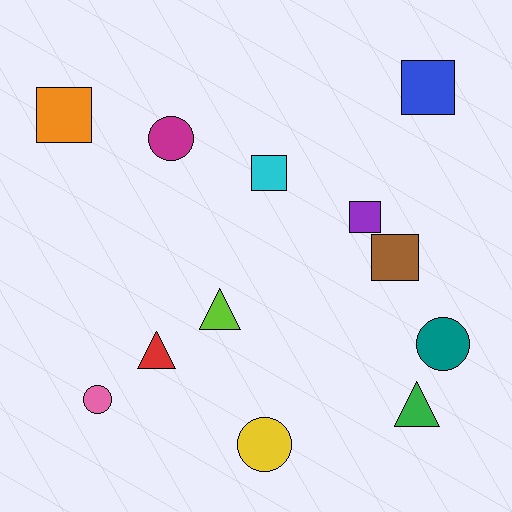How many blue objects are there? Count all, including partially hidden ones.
There is 1 blue object.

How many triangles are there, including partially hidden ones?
There are 3 triangles.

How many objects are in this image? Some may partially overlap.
There are 12 objects.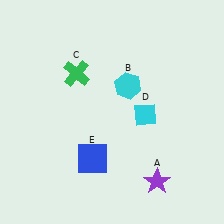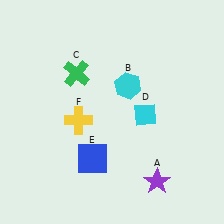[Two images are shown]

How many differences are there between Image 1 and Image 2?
There is 1 difference between the two images.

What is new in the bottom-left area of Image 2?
A yellow cross (F) was added in the bottom-left area of Image 2.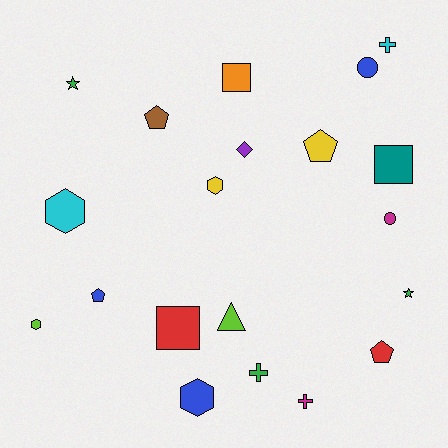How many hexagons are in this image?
There are 4 hexagons.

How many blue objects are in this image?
There are 3 blue objects.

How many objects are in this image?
There are 20 objects.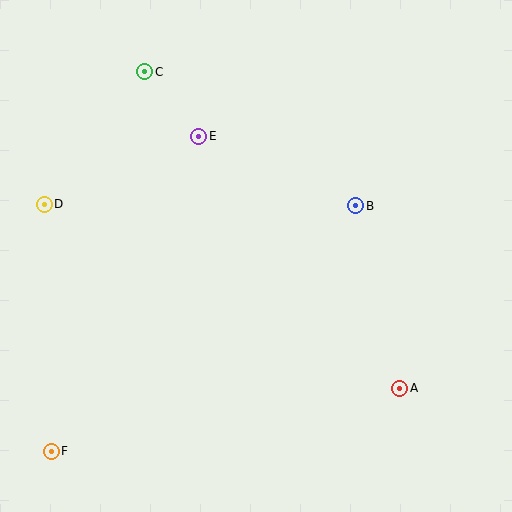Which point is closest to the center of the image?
Point B at (356, 206) is closest to the center.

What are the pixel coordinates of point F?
Point F is at (51, 451).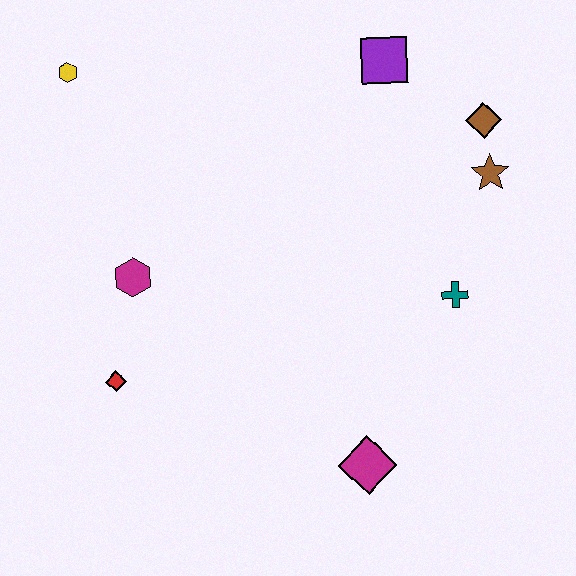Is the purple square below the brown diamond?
No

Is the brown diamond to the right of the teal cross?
Yes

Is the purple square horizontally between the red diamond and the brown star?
Yes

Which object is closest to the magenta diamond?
The teal cross is closest to the magenta diamond.